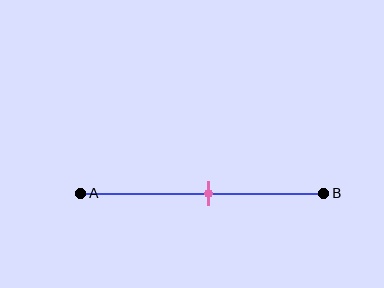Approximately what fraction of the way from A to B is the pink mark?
The pink mark is approximately 55% of the way from A to B.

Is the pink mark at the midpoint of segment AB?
Yes, the mark is approximately at the midpoint.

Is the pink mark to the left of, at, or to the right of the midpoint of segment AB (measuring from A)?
The pink mark is approximately at the midpoint of segment AB.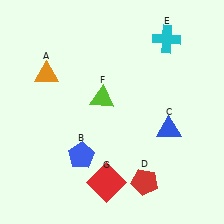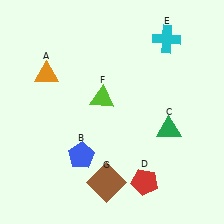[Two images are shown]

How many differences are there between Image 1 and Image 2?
There are 2 differences between the two images.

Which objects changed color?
C changed from blue to green. G changed from red to brown.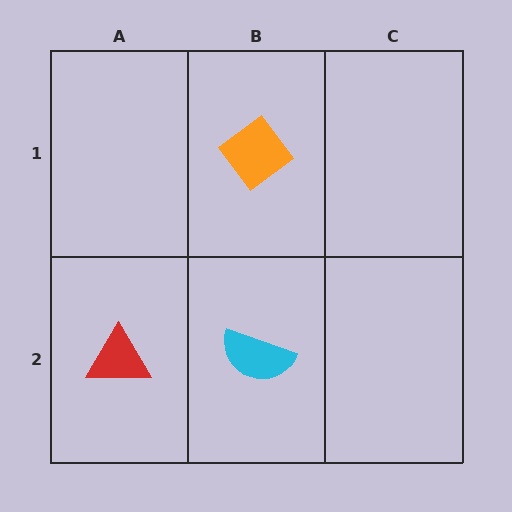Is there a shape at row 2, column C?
No, that cell is empty.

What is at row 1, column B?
An orange diamond.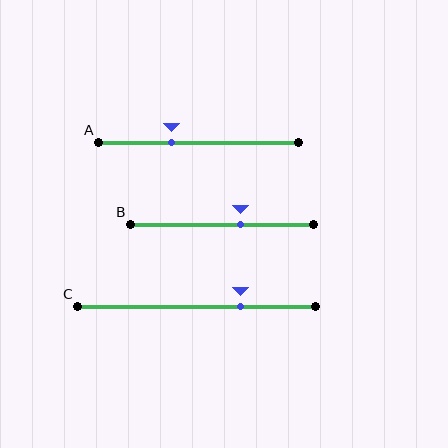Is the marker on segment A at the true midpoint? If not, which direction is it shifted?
No, the marker on segment A is shifted to the left by about 14% of the segment length.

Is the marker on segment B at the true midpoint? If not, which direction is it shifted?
No, the marker on segment B is shifted to the right by about 10% of the segment length.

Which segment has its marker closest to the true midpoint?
Segment B has its marker closest to the true midpoint.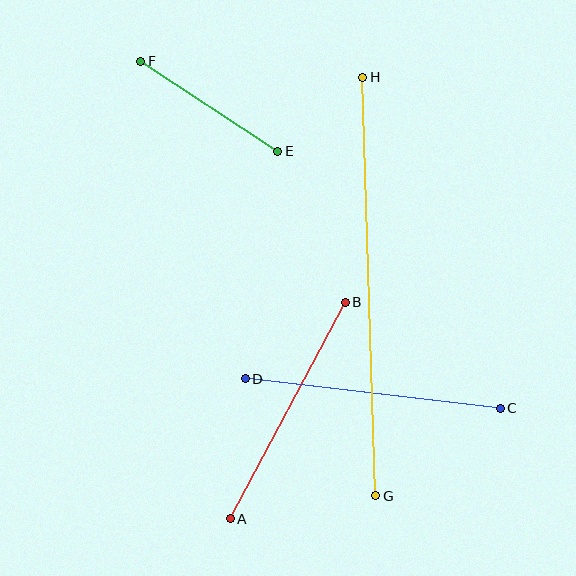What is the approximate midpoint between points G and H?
The midpoint is at approximately (369, 286) pixels.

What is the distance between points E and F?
The distance is approximately 164 pixels.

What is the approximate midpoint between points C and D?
The midpoint is at approximately (373, 394) pixels.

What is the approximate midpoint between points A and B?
The midpoint is at approximately (288, 410) pixels.